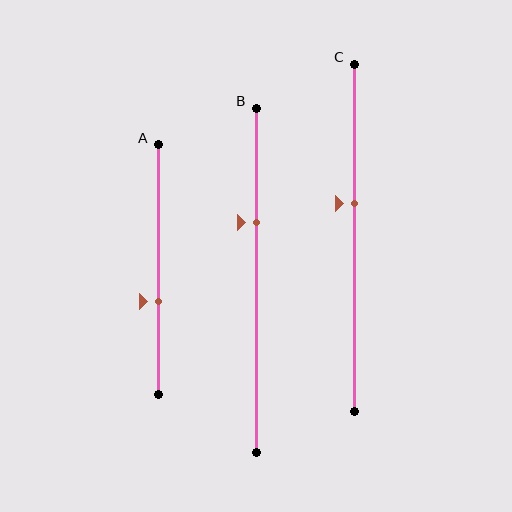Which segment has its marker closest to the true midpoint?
Segment C has its marker closest to the true midpoint.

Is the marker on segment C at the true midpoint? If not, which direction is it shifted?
No, the marker on segment C is shifted upward by about 10% of the segment length.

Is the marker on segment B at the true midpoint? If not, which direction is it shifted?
No, the marker on segment B is shifted upward by about 17% of the segment length.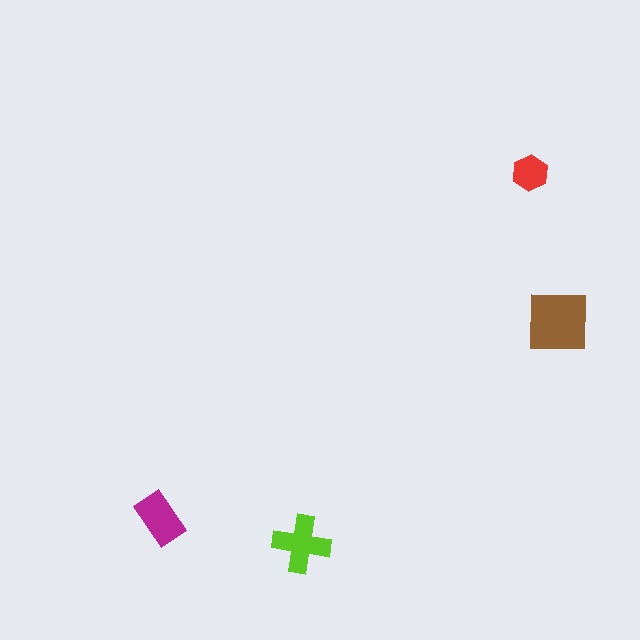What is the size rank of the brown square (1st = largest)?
1st.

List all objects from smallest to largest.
The red hexagon, the magenta rectangle, the lime cross, the brown square.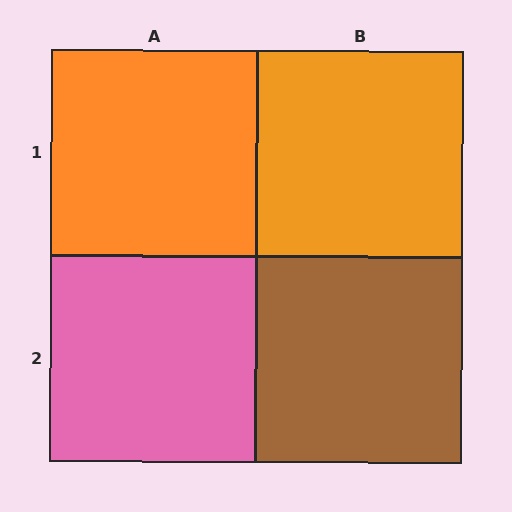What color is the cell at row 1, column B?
Orange.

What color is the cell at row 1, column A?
Orange.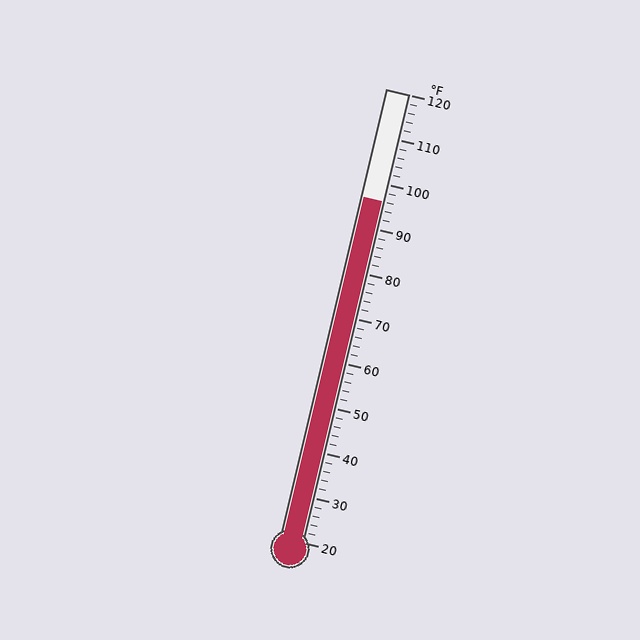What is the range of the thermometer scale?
The thermometer scale ranges from 20°F to 120°F.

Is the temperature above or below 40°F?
The temperature is above 40°F.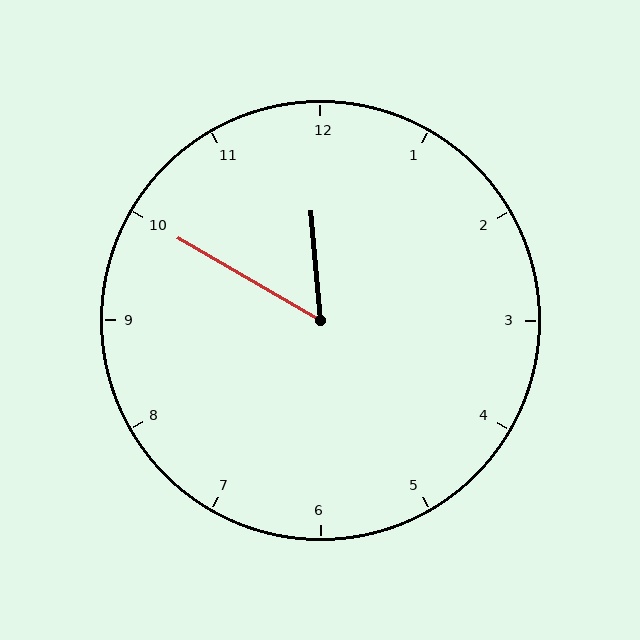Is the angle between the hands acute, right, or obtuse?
It is acute.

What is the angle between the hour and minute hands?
Approximately 55 degrees.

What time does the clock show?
11:50.